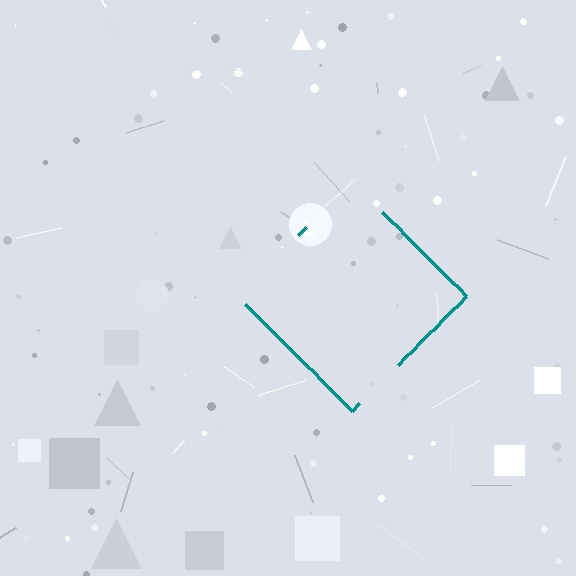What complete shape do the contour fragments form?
The contour fragments form a diamond.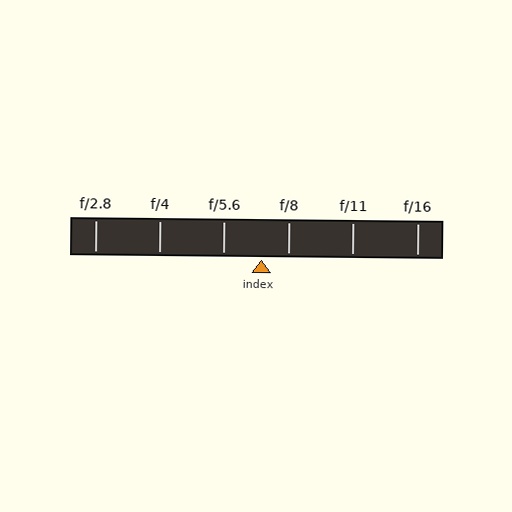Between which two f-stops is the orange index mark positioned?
The index mark is between f/5.6 and f/8.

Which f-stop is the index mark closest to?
The index mark is closest to f/8.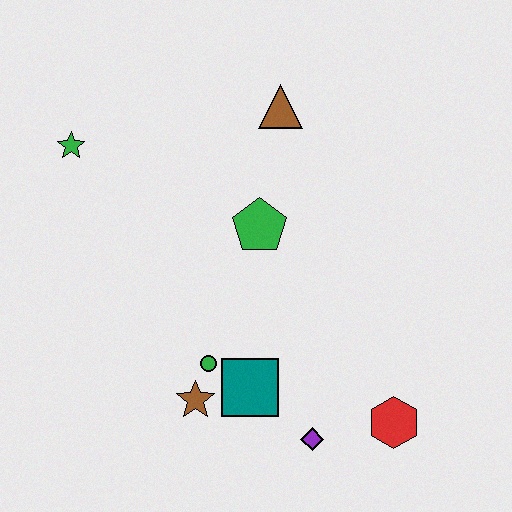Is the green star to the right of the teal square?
No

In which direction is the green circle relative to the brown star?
The green circle is above the brown star.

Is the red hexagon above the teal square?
No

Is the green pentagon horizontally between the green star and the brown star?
No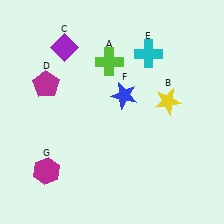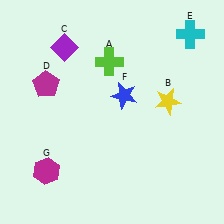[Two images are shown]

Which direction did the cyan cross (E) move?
The cyan cross (E) moved right.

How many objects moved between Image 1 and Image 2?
1 object moved between the two images.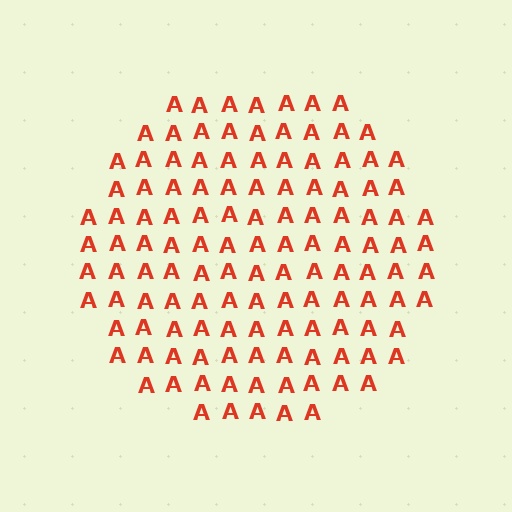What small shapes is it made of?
It is made of small letter A's.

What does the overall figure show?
The overall figure shows a circle.